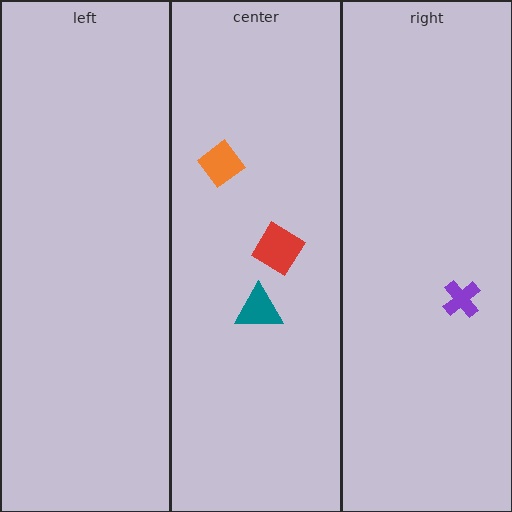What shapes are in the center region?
The teal triangle, the orange diamond, the red diamond.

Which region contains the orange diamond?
The center region.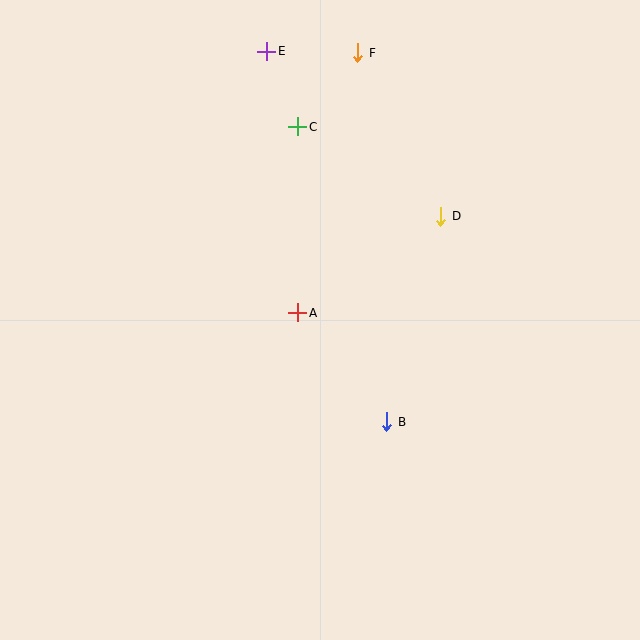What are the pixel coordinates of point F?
Point F is at (358, 53).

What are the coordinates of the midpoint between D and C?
The midpoint between D and C is at (369, 172).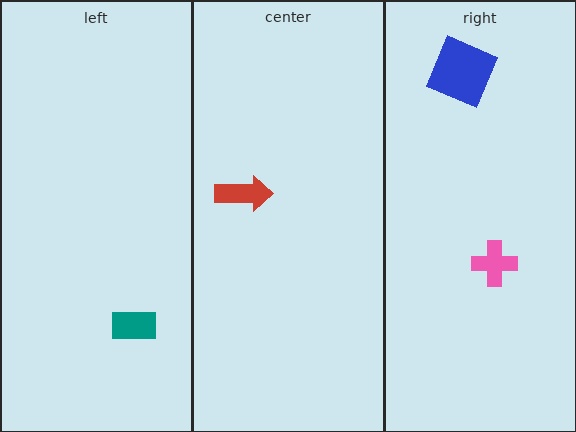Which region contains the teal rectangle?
The left region.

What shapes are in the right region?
The pink cross, the blue square.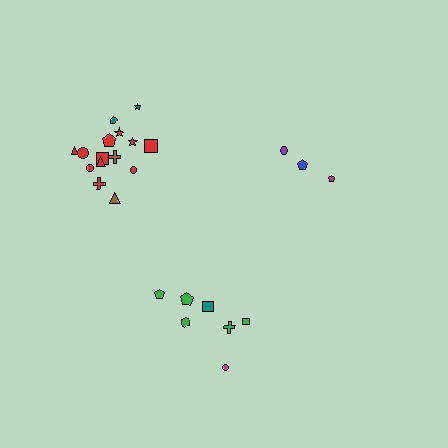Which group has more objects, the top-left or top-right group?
The top-left group.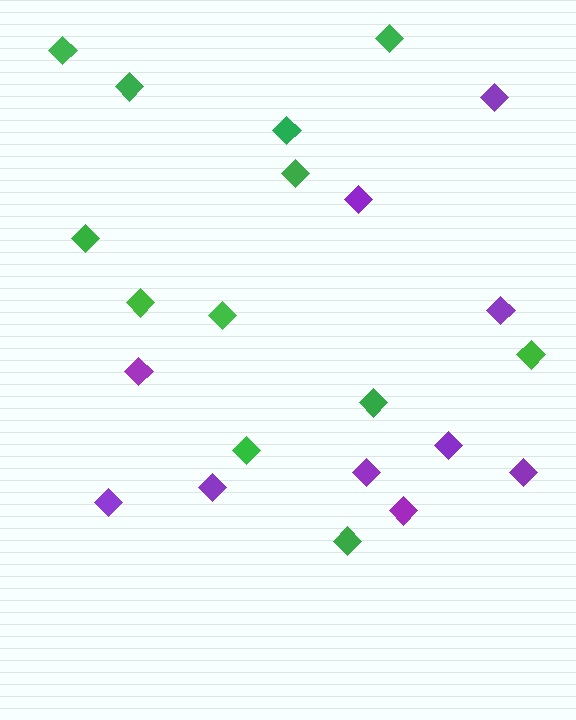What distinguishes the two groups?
There are 2 groups: one group of green diamonds (12) and one group of purple diamonds (10).